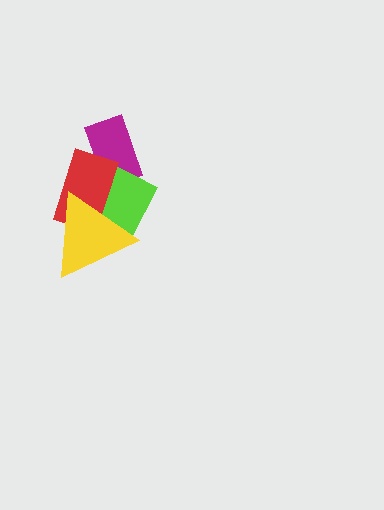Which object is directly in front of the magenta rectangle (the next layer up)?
The lime diamond is directly in front of the magenta rectangle.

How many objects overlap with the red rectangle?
3 objects overlap with the red rectangle.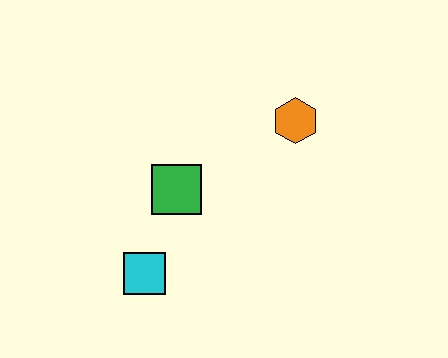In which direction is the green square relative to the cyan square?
The green square is above the cyan square.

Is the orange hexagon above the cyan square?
Yes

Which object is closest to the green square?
The cyan square is closest to the green square.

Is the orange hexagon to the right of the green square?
Yes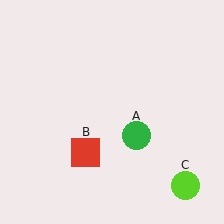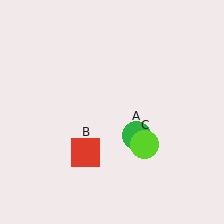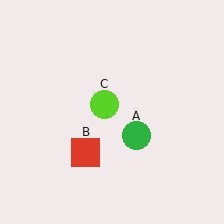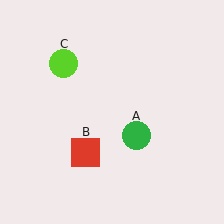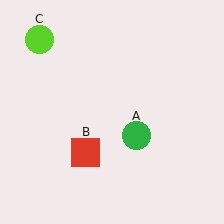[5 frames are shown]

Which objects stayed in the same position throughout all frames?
Green circle (object A) and red square (object B) remained stationary.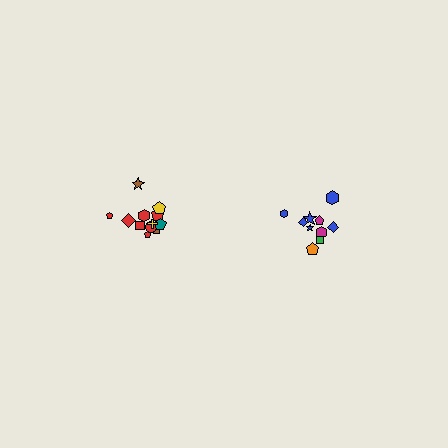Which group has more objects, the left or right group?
The left group.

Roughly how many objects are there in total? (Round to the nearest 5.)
Roughly 20 objects in total.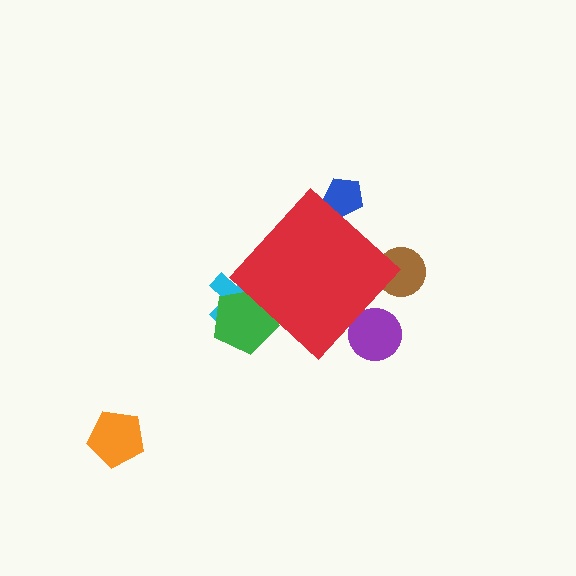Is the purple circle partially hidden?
Yes, the purple circle is partially hidden behind the red diamond.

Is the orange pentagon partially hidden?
No, the orange pentagon is fully visible.